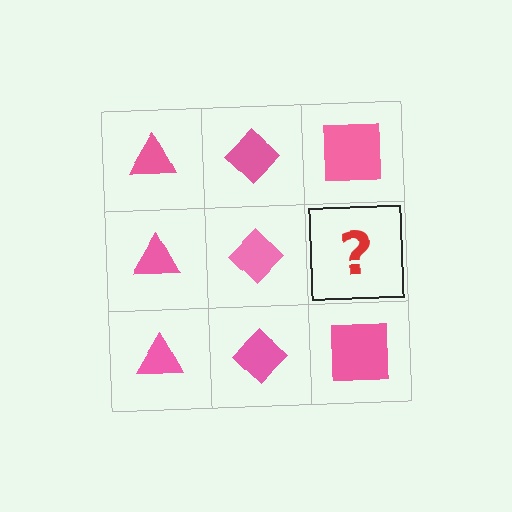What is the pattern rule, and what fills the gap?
The rule is that each column has a consistent shape. The gap should be filled with a pink square.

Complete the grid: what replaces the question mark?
The question mark should be replaced with a pink square.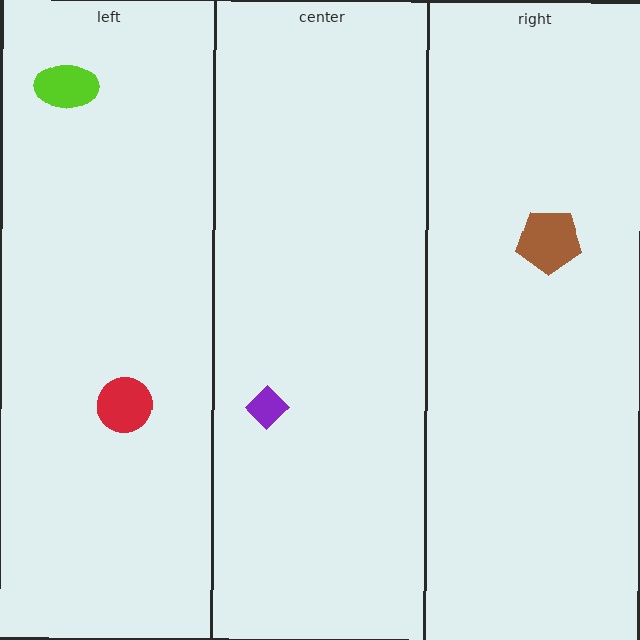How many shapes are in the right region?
1.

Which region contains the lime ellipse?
The left region.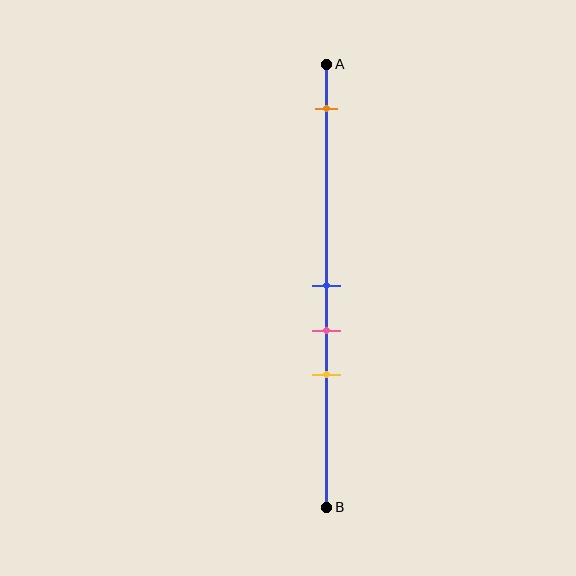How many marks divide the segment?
There are 4 marks dividing the segment.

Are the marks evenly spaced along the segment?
No, the marks are not evenly spaced.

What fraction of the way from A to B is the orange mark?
The orange mark is approximately 10% (0.1) of the way from A to B.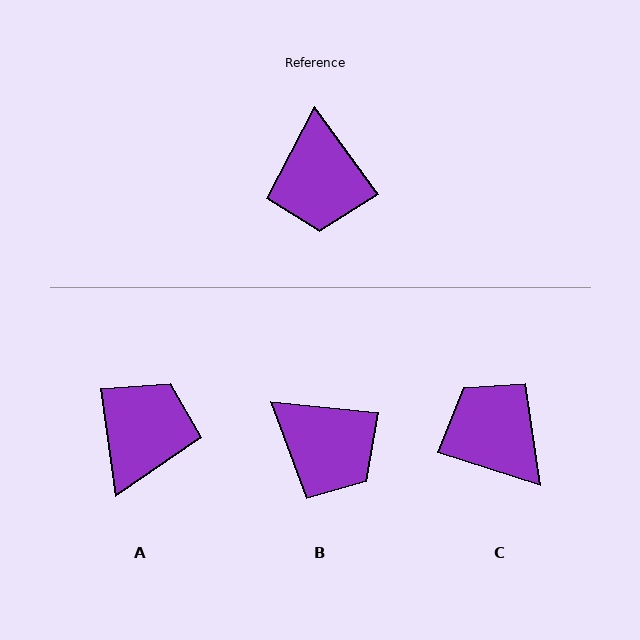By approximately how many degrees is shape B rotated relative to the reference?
Approximately 48 degrees counter-clockwise.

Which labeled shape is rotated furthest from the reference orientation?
A, about 152 degrees away.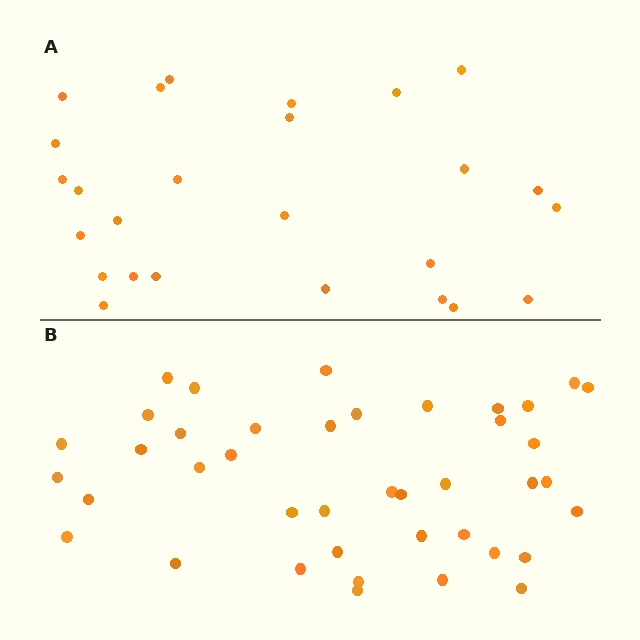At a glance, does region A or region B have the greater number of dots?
Region B (the bottom region) has more dots.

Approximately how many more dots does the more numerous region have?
Region B has approximately 15 more dots than region A.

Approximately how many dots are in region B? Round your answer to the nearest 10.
About 40 dots. (The exact count is 41, which rounds to 40.)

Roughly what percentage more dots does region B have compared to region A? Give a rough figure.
About 60% more.